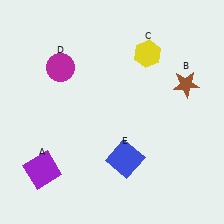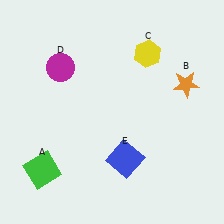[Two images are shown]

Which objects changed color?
A changed from purple to green. B changed from brown to orange.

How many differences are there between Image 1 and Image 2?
There are 2 differences between the two images.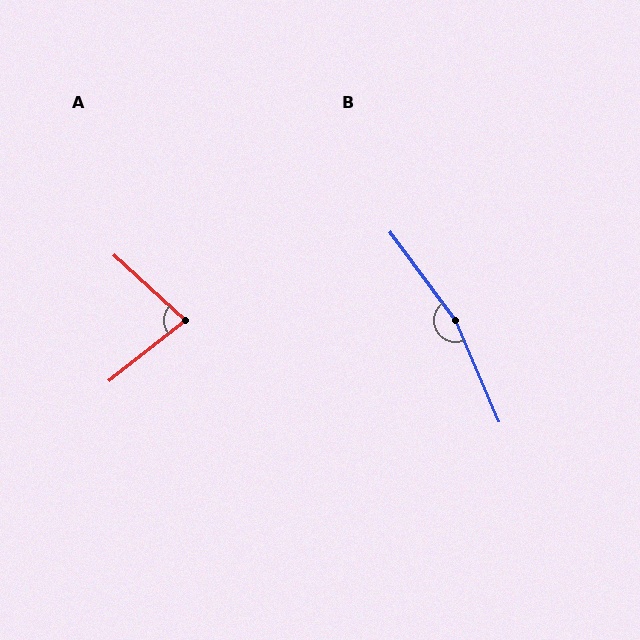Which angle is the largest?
B, at approximately 167 degrees.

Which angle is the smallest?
A, at approximately 81 degrees.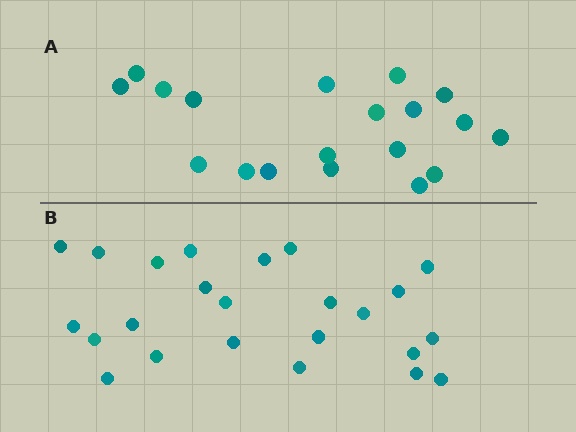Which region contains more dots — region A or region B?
Region B (the bottom region) has more dots.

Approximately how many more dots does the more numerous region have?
Region B has about 5 more dots than region A.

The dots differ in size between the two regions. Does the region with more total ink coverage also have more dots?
No. Region A has more total ink coverage because its dots are larger, but region B actually contains more individual dots. Total area can be misleading — the number of items is what matters here.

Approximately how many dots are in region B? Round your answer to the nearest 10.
About 20 dots. (The exact count is 24, which rounds to 20.)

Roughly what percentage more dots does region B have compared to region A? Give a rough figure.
About 25% more.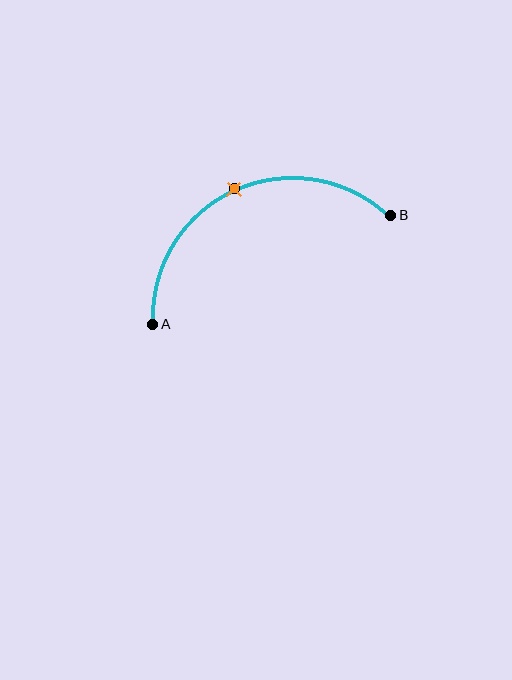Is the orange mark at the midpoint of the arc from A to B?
Yes. The orange mark lies on the arc at equal arc-length from both A and B — it is the arc midpoint.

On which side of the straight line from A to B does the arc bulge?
The arc bulges above the straight line connecting A and B.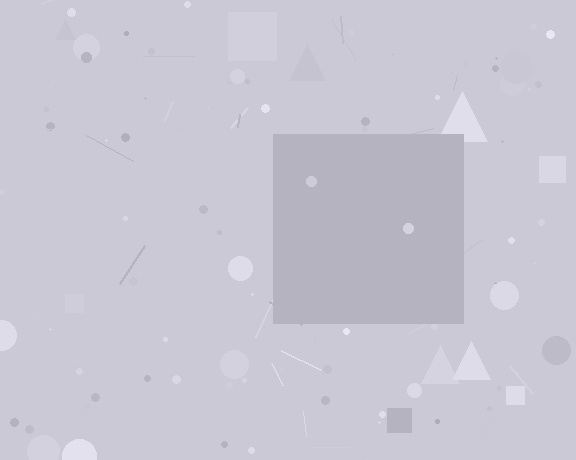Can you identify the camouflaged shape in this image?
The camouflaged shape is a square.